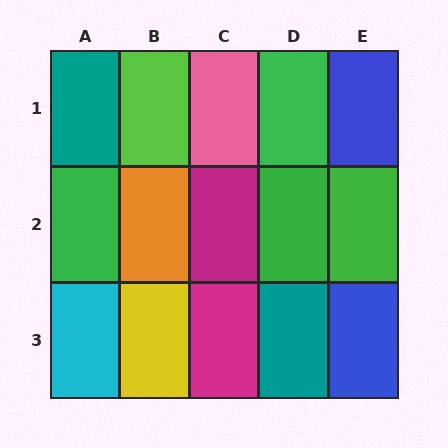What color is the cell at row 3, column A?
Cyan.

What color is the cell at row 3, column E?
Blue.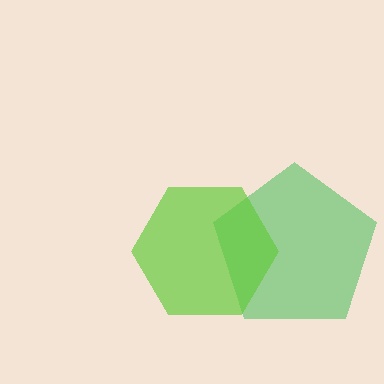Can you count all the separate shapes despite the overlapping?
Yes, there are 2 separate shapes.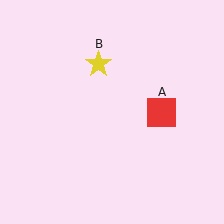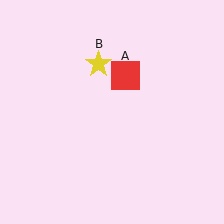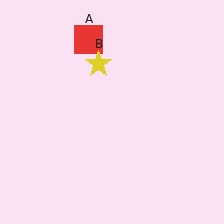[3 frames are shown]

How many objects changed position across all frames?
1 object changed position: red square (object A).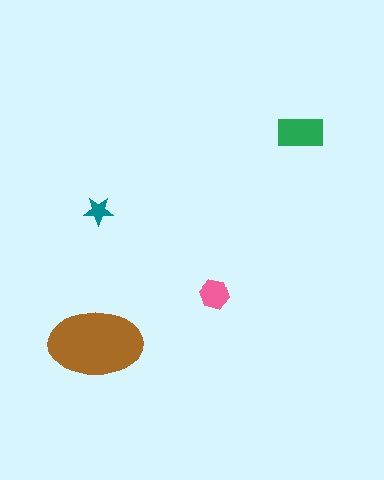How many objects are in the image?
There are 4 objects in the image.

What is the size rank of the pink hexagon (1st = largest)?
3rd.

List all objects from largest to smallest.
The brown ellipse, the green rectangle, the pink hexagon, the teal star.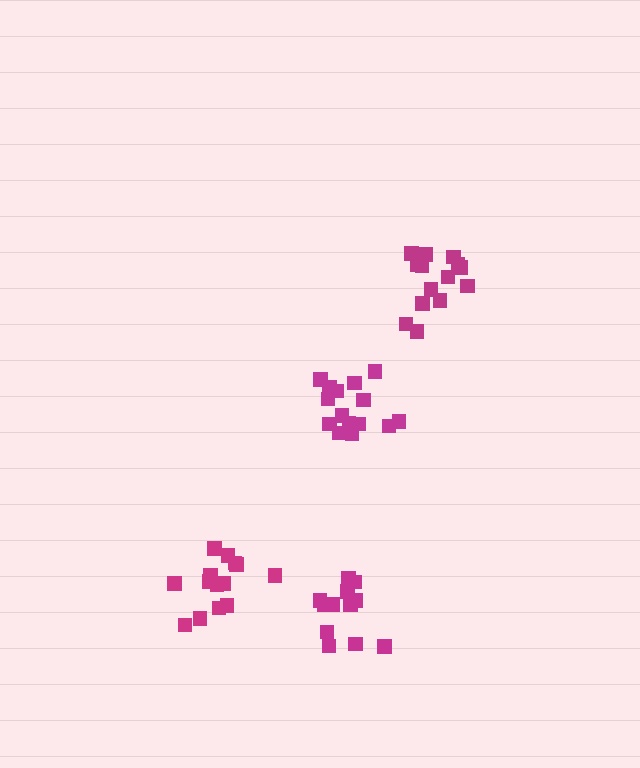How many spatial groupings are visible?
There are 4 spatial groupings.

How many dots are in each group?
Group 1: 15 dots, Group 2: 14 dots, Group 3: 14 dots, Group 4: 12 dots (55 total).